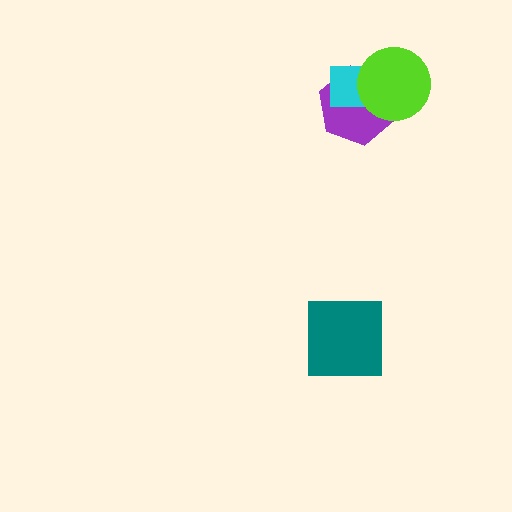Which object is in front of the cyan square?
The lime circle is in front of the cyan square.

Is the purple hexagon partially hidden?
Yes, it is partially covered by another shape.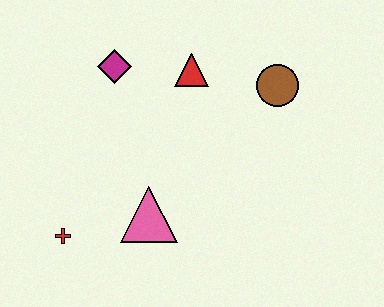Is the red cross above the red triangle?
No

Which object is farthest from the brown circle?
The red cross is farthest from the brown circle.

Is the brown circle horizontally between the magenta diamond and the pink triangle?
No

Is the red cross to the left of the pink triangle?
Yes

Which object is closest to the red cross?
The pink triangle is closest to the red cross.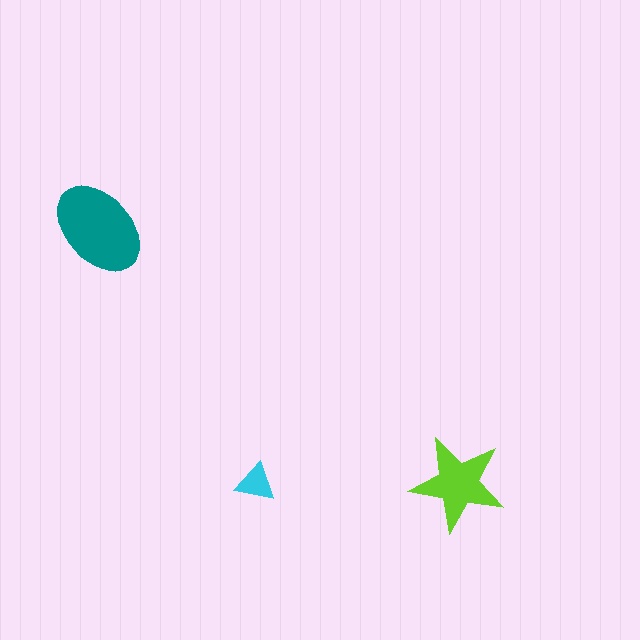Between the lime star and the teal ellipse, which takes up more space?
The teal ellipse.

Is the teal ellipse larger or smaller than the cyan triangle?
Larger.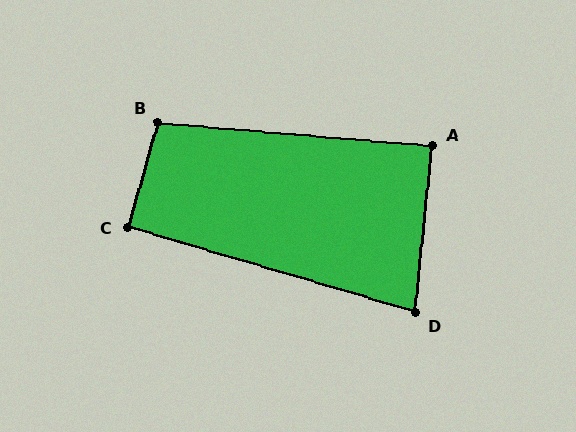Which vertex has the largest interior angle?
B, at approximately 101 degrees.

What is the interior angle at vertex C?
Approximately 91 degrees (approximately right).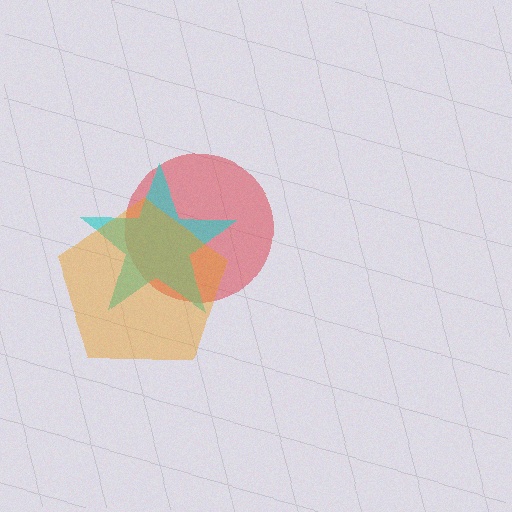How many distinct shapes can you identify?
There are 3 distinct shapes: a red circle, a cyan star, an orange pentagon.